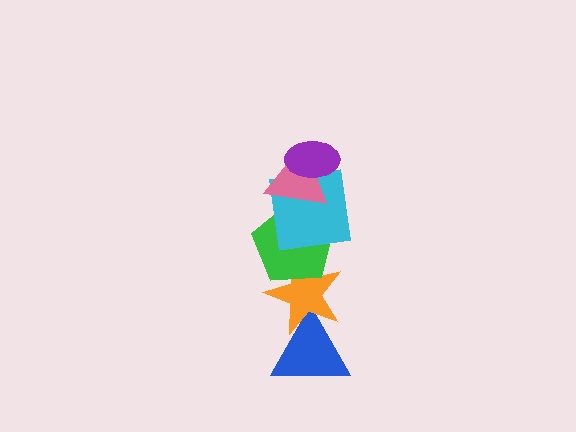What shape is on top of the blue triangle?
The orange star is on top of the blue triangle.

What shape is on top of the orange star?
The green pentagon is on top of the orange star.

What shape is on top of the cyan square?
The pink triangle is on top of the cyan square.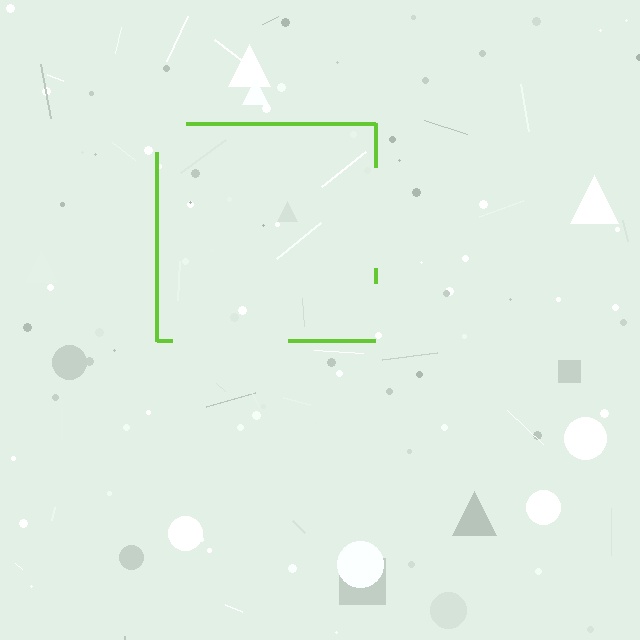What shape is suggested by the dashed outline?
The dashed outline suggests a square.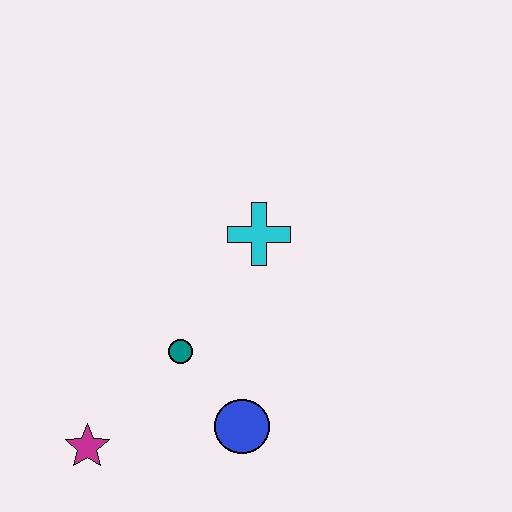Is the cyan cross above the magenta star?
Yes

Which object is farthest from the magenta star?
The cyan cross is farthest from the magenta star.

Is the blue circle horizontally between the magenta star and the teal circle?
No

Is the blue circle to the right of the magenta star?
Yes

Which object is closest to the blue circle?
The teal circle is closest to the blue circle.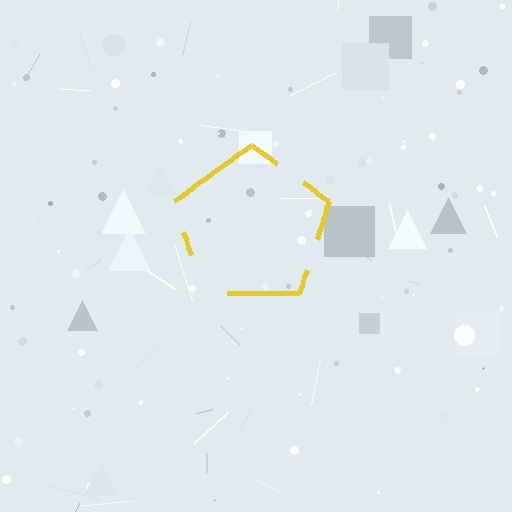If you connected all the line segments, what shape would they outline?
They would outline a pentagon.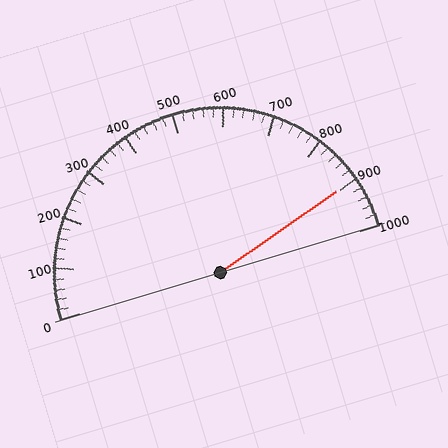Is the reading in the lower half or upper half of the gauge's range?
The reading is in the upper half of the range (0 to 1000).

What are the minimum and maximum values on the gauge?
The gauge ranges from 0 to 1000.